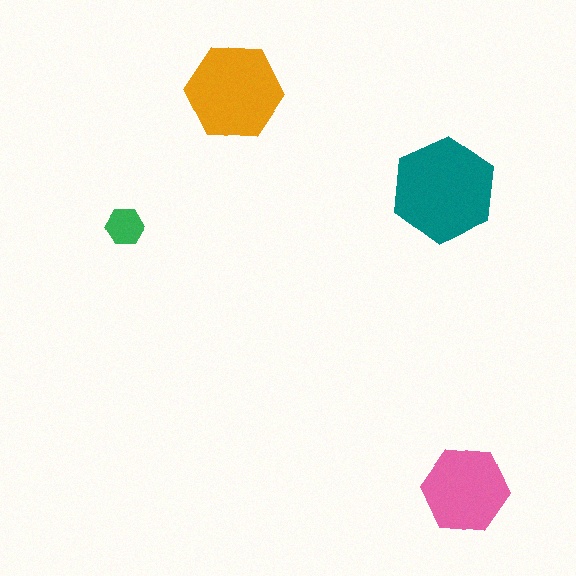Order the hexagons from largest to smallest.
the teal one, the orange one, the pink one, the green one.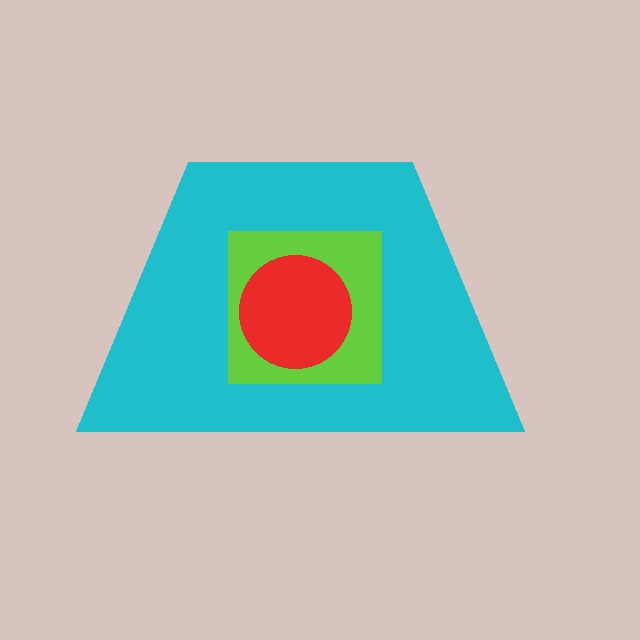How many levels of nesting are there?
3.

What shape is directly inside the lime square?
The red circle.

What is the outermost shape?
The cyan trapezoid.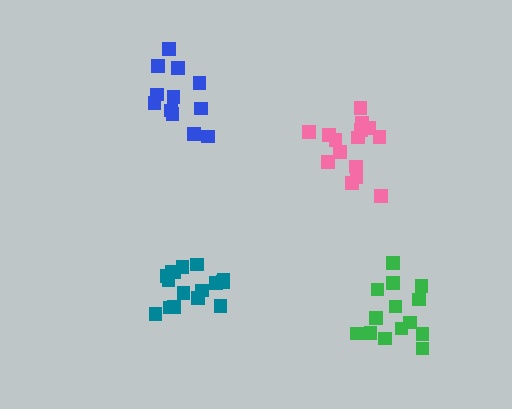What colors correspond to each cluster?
The clusters are colored: blue, teal, pink, green.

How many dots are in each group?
Group 1: 12 dots, Group 2: 16 dots, Group 3: 15 dots, Group 4: 14 dots (57 total).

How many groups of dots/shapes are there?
There are 4 groups.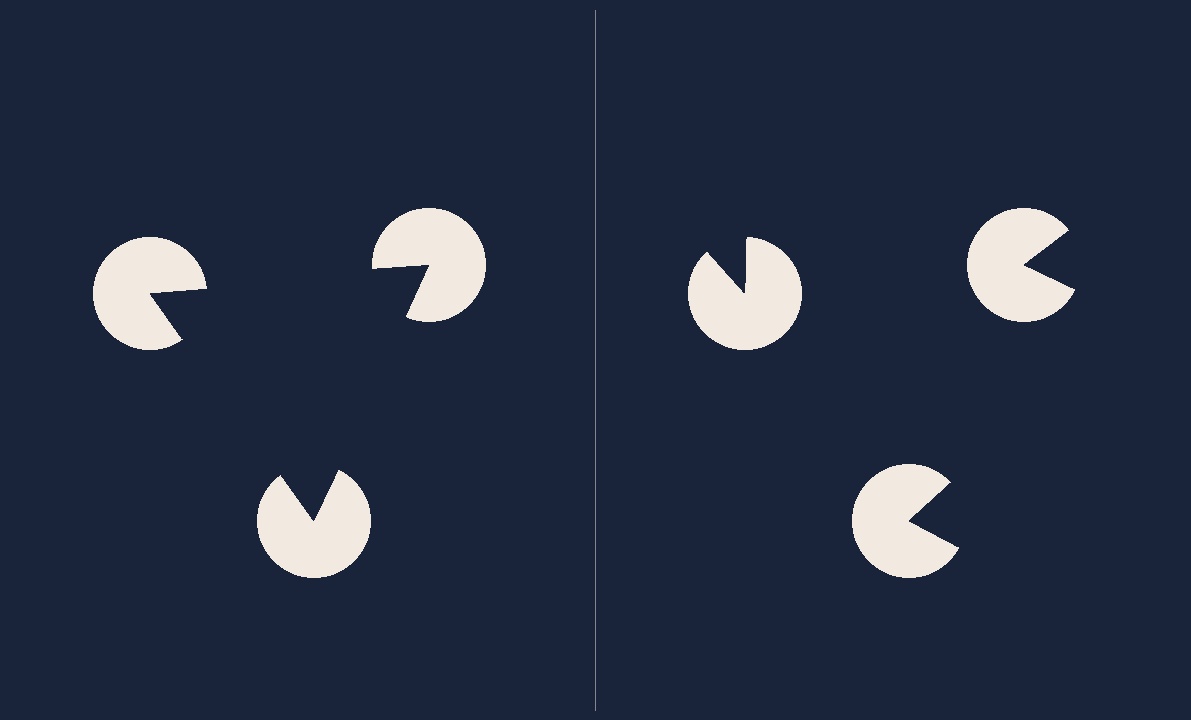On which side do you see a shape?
An illusory triangle appears on the left side. On the right side the wedge cuts are rotated, so no coherent shape forms.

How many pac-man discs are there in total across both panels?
6 — 3 on each side.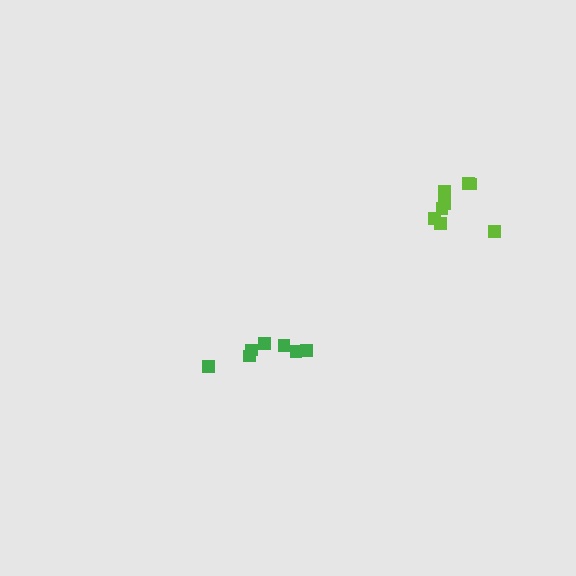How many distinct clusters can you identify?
There are 2 distinct clusters.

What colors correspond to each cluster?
The clusters are colored: green, lime.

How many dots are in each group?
Group 1: 7 dots, Group 2: 8 dots (15 total).